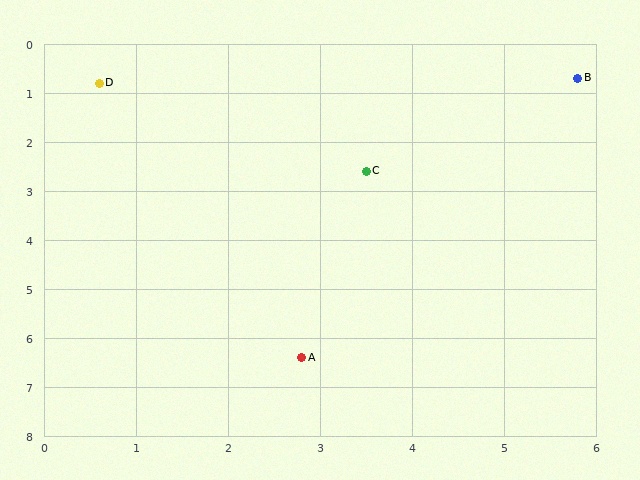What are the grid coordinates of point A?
Point A is at approximately (2.8, 6.4).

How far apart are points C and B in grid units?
Points C and B are about 3.0 grid units apart.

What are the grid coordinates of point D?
Point D is at approximately (0.6, 0.8).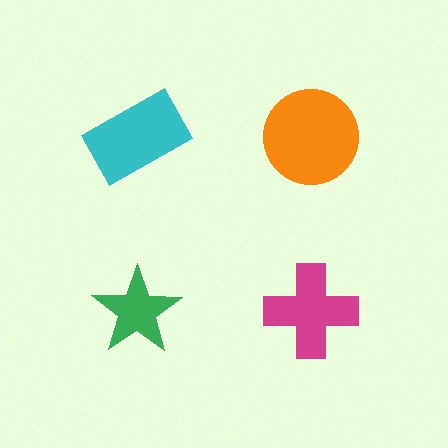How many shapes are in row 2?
2 shapes.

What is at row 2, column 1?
A green star.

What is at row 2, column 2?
A magenta cross.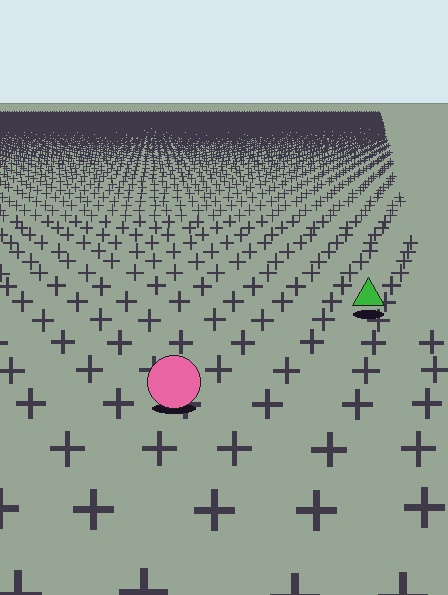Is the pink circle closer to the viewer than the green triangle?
Yes. The pink circle is closer — you can tell from the texture gradient: the ground texture is coarser near it.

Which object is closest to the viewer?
The pink circle is closest. The texture marks near it are larger and more spread out.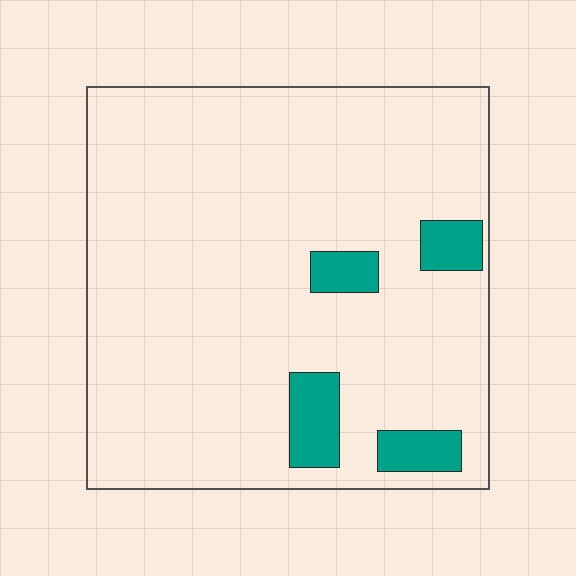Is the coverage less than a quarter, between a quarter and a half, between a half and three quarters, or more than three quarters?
Less than a quarter.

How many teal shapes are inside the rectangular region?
4.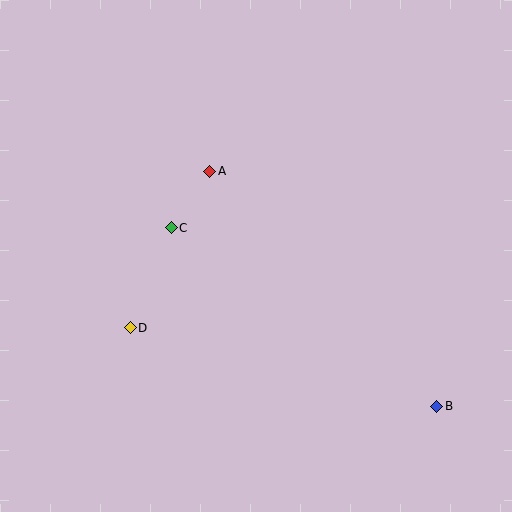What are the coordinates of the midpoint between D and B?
The midpoint between D and B is at (284, 367).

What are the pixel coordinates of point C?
Point C is at (171, 228).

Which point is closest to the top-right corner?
Point A is closest to the top-right corner.